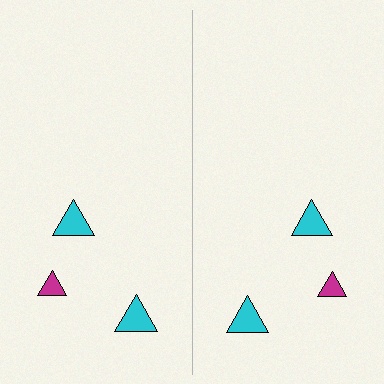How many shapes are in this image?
There are 6 shapes in this image.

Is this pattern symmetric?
Yes, this pattern has bilateral (reflection) symmetry.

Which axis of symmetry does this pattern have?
The pattern has a vertical axis of symmetry running through the center of the image.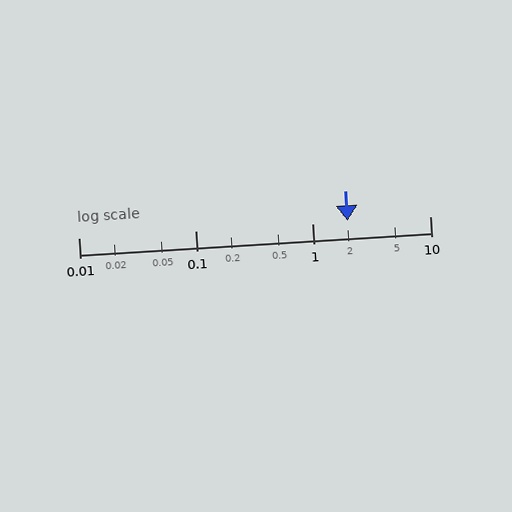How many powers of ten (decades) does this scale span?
The scale spans 3 decades, from 0.01 to 10.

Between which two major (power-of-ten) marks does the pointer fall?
The pointer is between 1 and 10.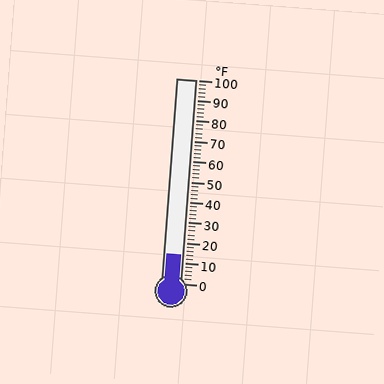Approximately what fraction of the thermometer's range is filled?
The thermometer is filled to approximately 15% of its range.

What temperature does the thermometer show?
The thermometer shows approximately 14°F.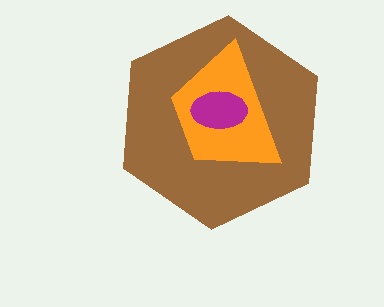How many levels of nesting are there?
3.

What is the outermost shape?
The brown hexagon.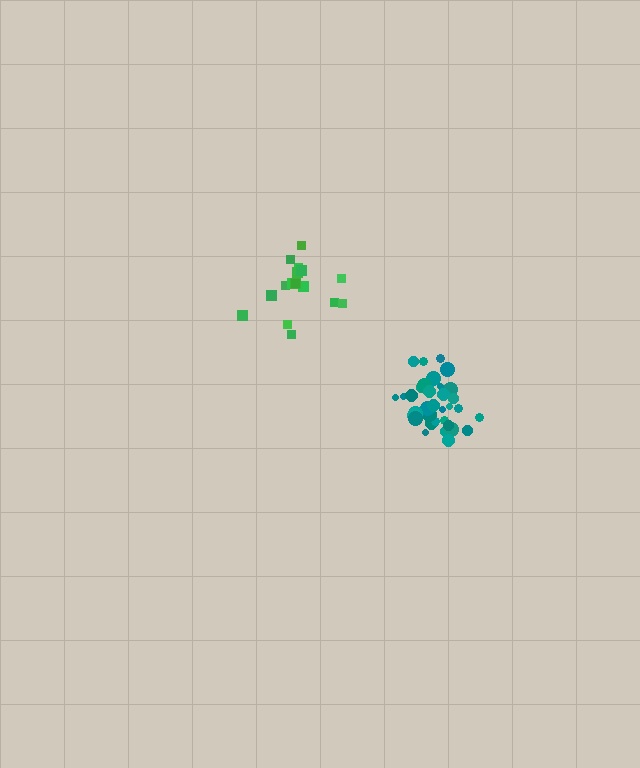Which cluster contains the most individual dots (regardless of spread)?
Teal (35).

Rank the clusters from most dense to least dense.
teal, green.